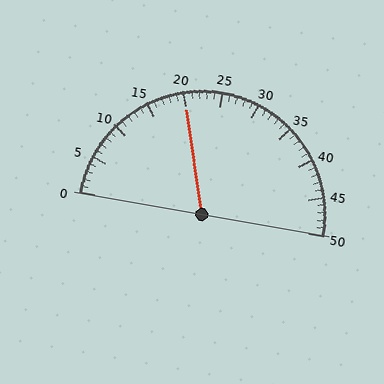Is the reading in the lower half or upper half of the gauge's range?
The reading is in the lower half of the range (0 to 50).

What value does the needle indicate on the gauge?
The needle indicates approximately 20.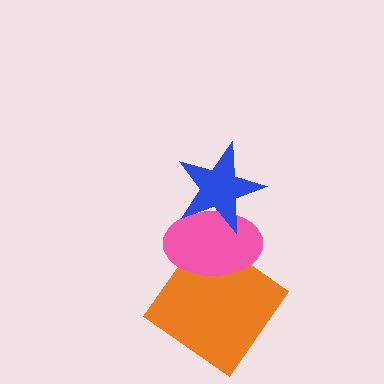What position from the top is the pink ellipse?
The pink ellipse is 2nd from the top.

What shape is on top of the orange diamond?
The pink ellipse is on top of the orange diamond.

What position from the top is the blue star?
The blue star is 1st from the top.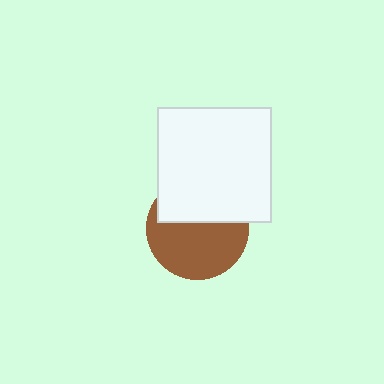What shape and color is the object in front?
The object in front is a white square.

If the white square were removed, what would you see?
You would see the complete brown circle.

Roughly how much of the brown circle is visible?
About half of it is visible (roughly 59%).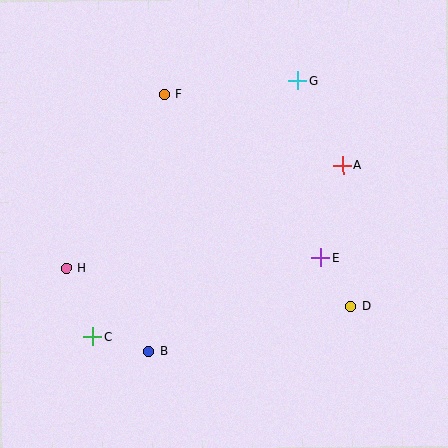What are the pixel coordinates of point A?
Point A is at (343, 165).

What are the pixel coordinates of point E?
Point E is at (321, 258).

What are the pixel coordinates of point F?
Point F is at (164, 94).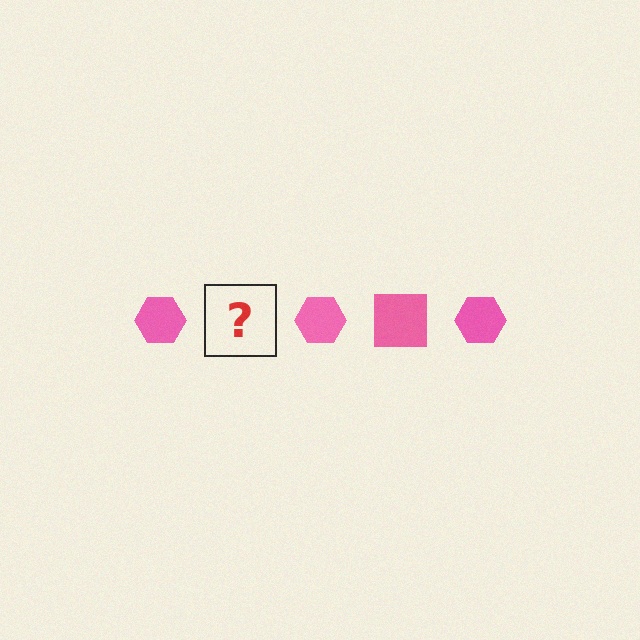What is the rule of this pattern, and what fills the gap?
The rule is that the pattern cycles through hexagon, square shapes in pink. The gap should be filled with a pink square.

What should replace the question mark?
The question mark should be replaced with a pink square.